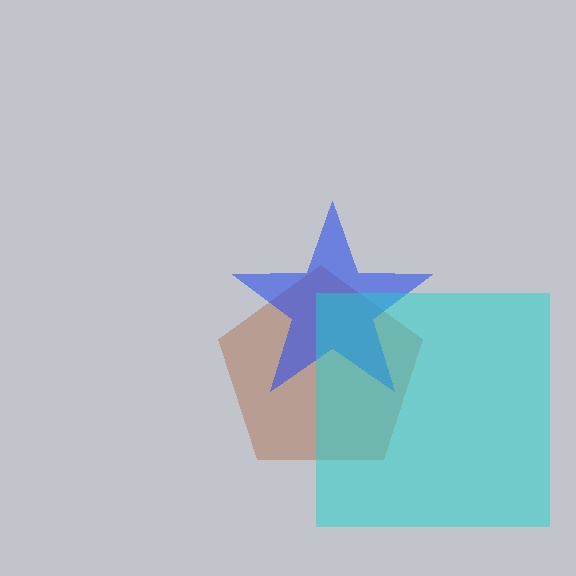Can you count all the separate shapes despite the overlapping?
Yes, there are 3 separate shapes.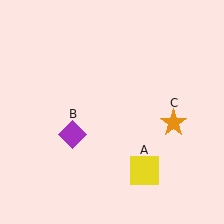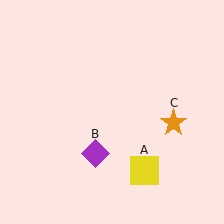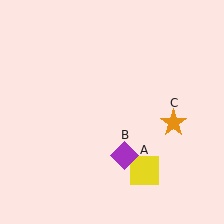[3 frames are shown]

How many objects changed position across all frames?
1 object changed position: purple diamond (object B).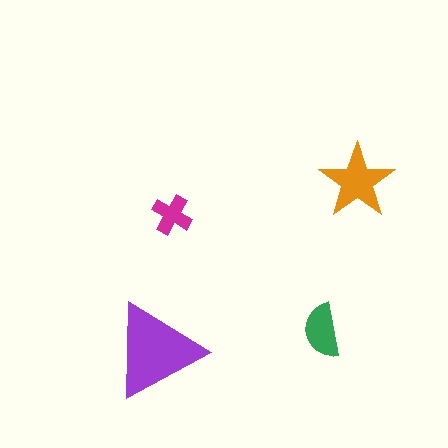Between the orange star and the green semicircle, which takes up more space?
The orange star.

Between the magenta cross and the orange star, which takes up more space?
The orange star.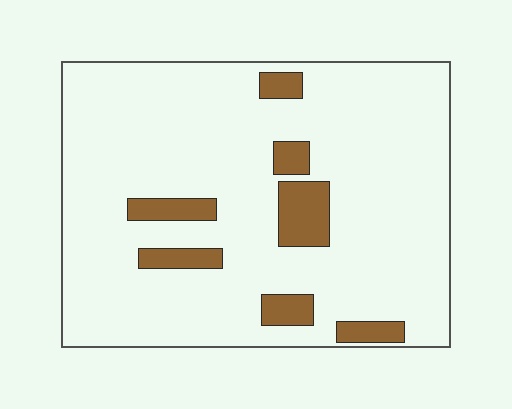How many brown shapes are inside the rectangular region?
7.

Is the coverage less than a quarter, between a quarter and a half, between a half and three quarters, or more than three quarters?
Less than a quarter.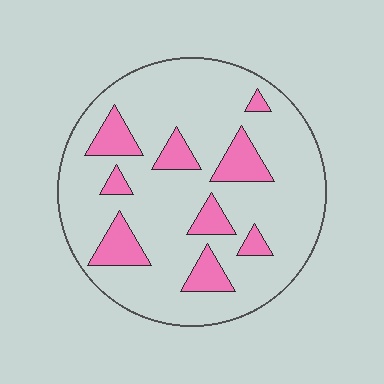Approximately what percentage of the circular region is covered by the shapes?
Approximately 20%.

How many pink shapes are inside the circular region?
9.